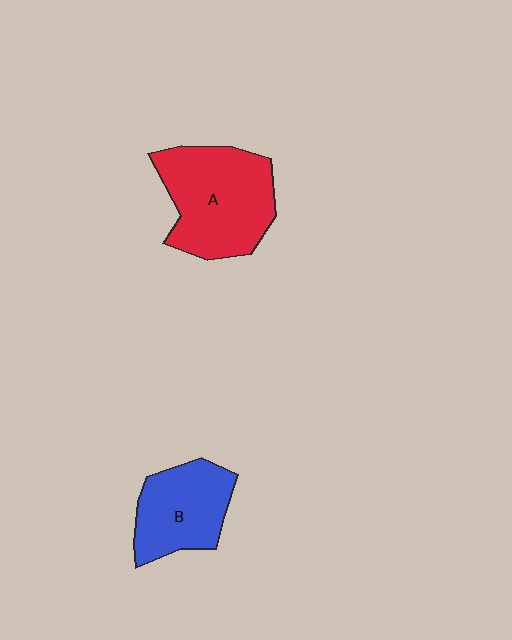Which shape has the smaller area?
Shape B (blue).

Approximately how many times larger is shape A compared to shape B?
Approximately 1.4 times.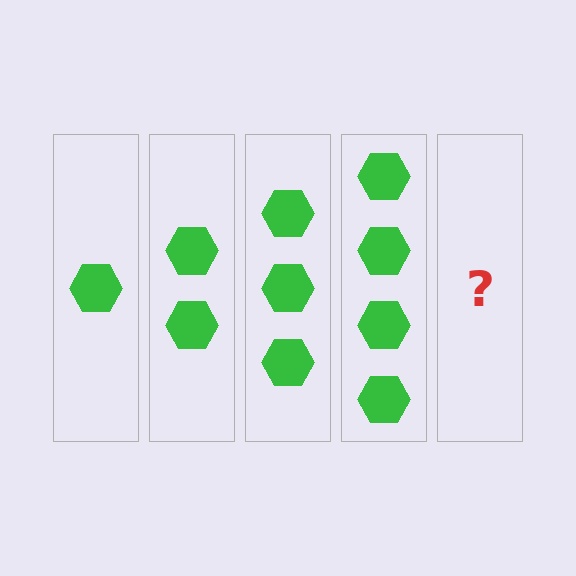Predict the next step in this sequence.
The next step is 5 hexagons.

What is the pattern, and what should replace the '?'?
The pattern is that each step adds one more hexagon. The '?' should be 5 hexagons.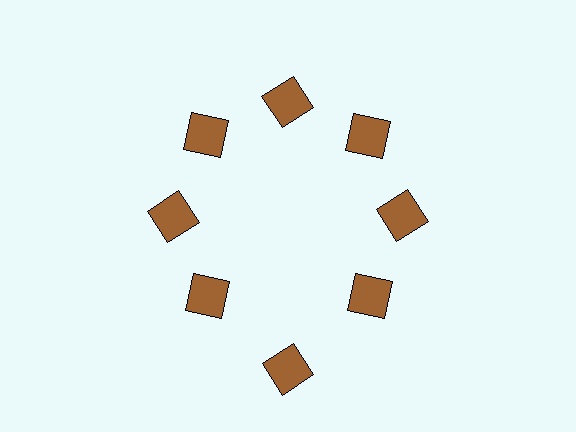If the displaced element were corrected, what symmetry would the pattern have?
It would have 8-fold rotational symmetry — the pattern would map onto itself every 45 degrees.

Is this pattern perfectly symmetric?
No. The 8 brown squares are arranged in a ring, but one element near the 6 o'clock position is pushed outward from the center, breaking the 8-fold rotational symmetry.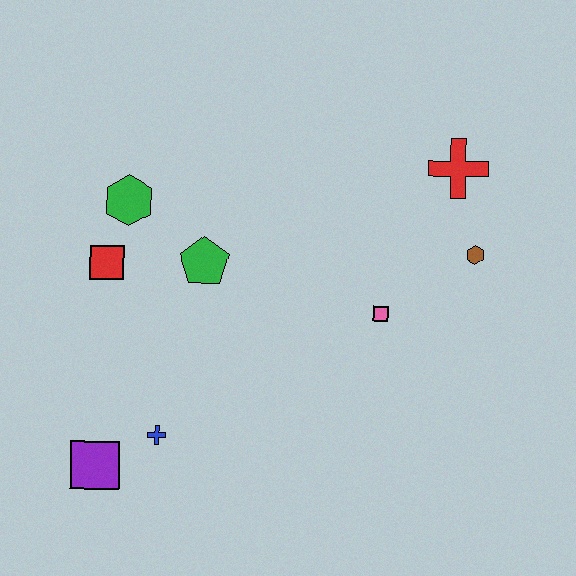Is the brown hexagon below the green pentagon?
No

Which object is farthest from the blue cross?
The red cross is farthest from the blue cross.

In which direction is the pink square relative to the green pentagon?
The pink square is to the right of the green pentagon.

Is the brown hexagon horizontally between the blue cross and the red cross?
No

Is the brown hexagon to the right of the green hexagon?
Yes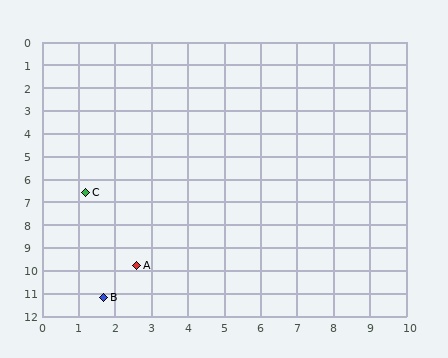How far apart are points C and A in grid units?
Points C and A are about 3.5 grid units apart.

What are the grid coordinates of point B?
Point B is at approximately (1.7, 11.2).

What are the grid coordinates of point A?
Point A is at approximately (2.6, 9.8).